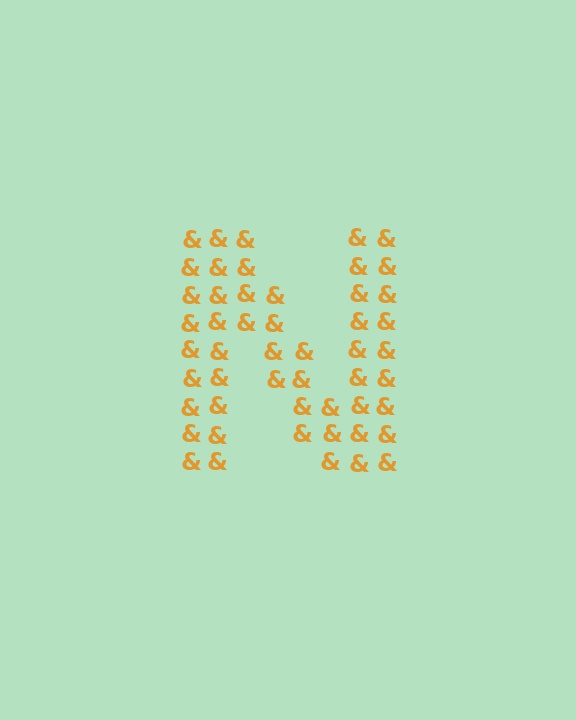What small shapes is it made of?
It is made of small ampersands.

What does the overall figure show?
The overall figure shows the letter N.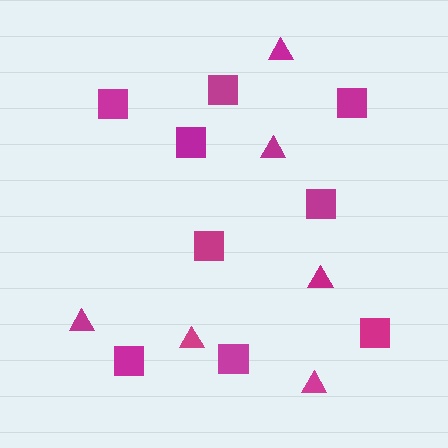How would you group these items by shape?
There are 2 groups: one group of squares (9) and one group of triangles (6).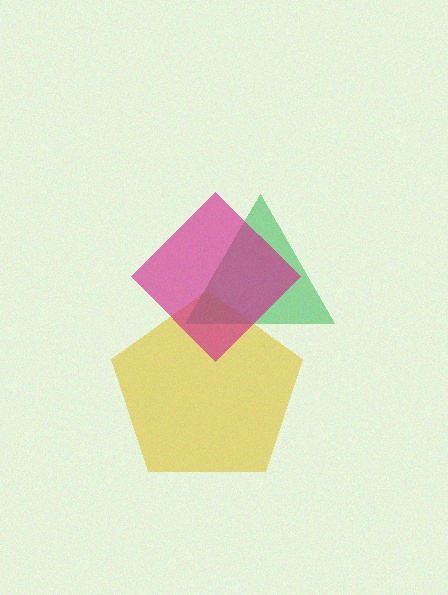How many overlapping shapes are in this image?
There are 3 overlapping shapes in the image.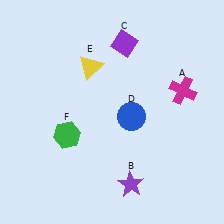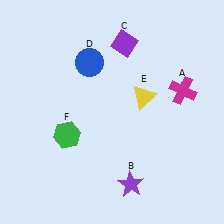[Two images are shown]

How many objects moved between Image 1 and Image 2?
2 objects moved between the two images.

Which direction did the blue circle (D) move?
The blue circle (D) moved up.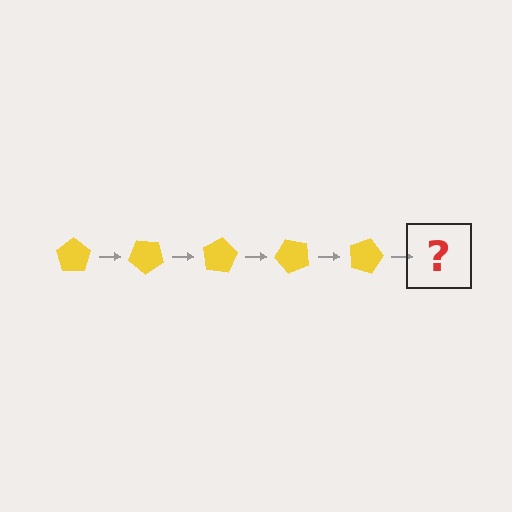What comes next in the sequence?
The next element should be a yellow pentagon rotated 200 degrees.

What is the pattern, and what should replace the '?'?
The pattern is that the pentagon rotates 40 degrees each step. The '?' should be a yellow pentagon rotated 200 degrees.